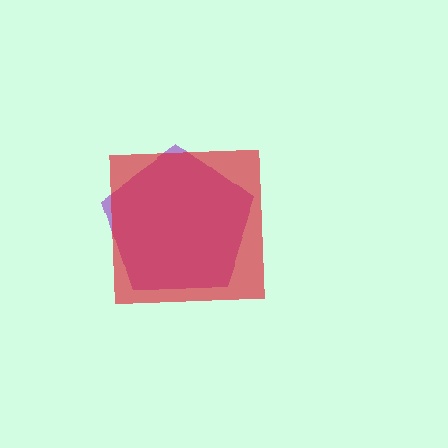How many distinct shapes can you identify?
There are 2 distinct shapes: a purple pentagon, a red square.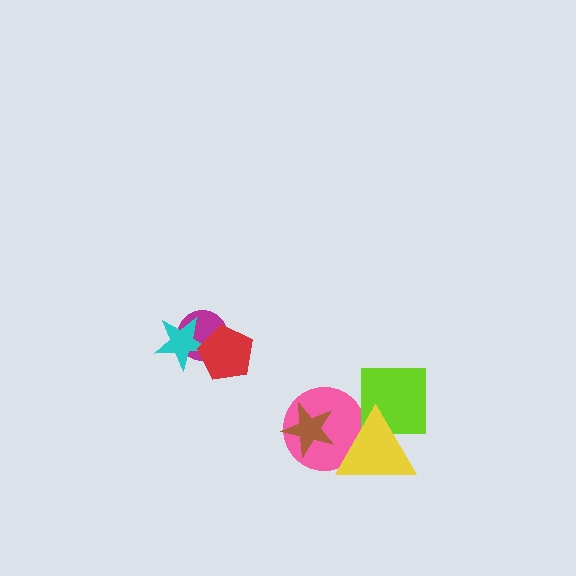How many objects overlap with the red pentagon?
2 objects overlap with the red pentagon.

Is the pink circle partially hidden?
Yes, it is partially covered by another shape.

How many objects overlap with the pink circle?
2 objects overlap with the pink circle.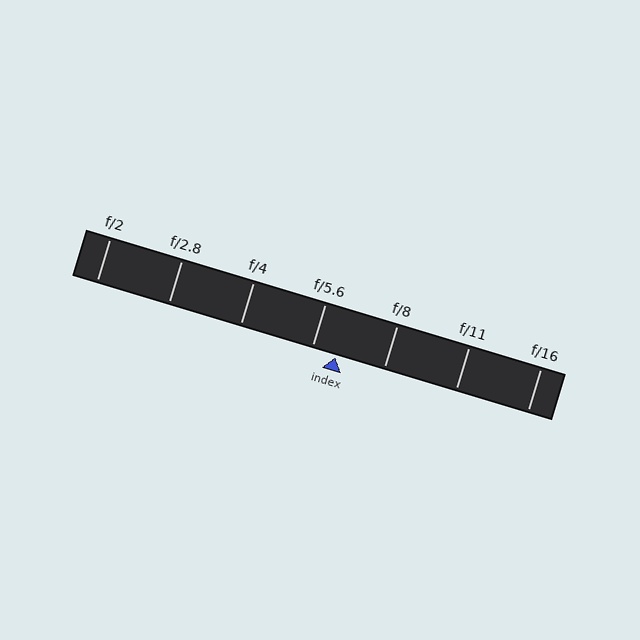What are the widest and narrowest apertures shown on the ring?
The widest aperture shown is f/2 and the narrowest is f/16.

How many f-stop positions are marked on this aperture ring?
There are 7 f-stop positions marked.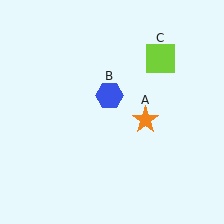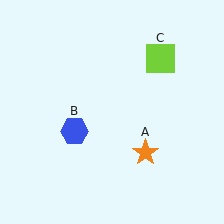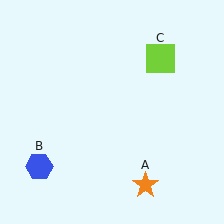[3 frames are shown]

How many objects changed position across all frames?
2 objects changed position: orange star (object A), blue hexagon (object B).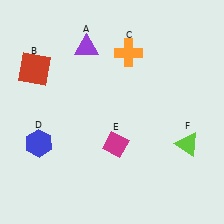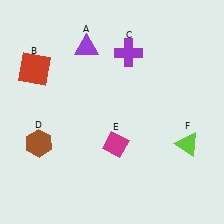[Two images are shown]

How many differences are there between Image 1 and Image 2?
There are 2 differences between the two images.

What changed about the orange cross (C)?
In Image 1, C is orange. In Image 2, it changed to purple.